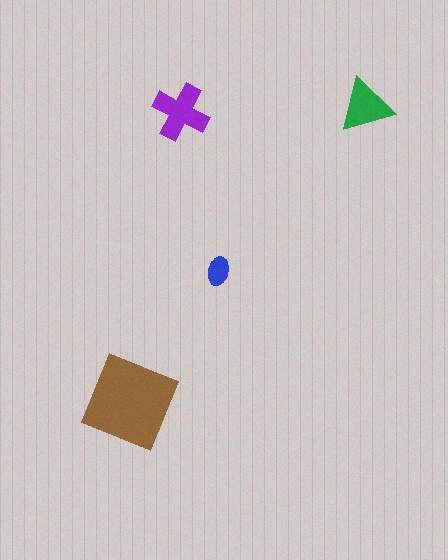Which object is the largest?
The brown diamond.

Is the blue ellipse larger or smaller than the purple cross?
Smaller.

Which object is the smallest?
The blue ellipse.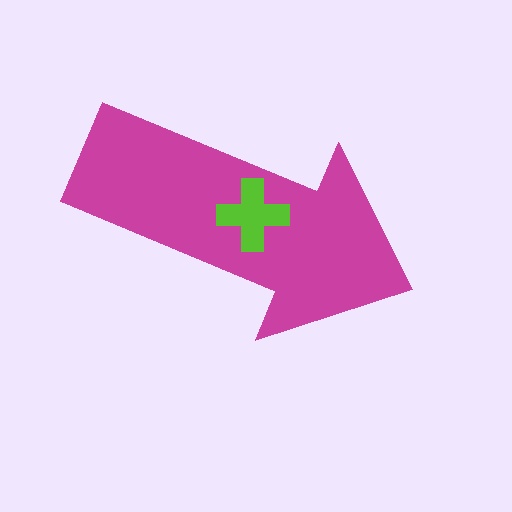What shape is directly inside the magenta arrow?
The lime cross.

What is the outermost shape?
The magenta arrow.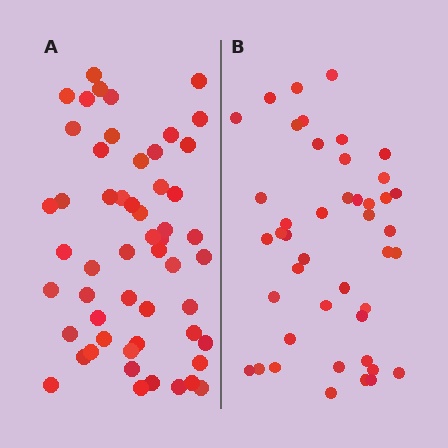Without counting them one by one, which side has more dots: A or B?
Region A (the left region) has more dots.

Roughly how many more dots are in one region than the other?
Region A has roughly 10 or so more dots than region B.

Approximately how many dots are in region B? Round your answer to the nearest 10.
About 40 dots. (The exact count is 44, which rounds to 40.)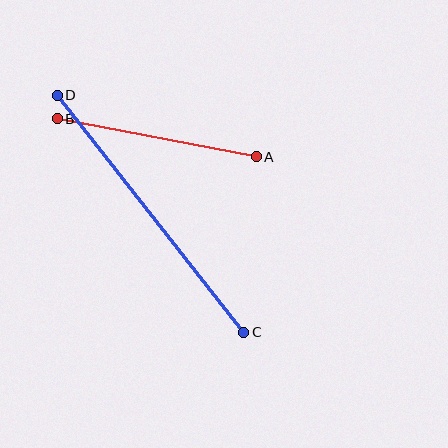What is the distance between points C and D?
The distance is approximately 302 pixels.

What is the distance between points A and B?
The distance is approximately 203 pixels.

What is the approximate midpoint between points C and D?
The midpoint is at approximately (151, 214) pixels.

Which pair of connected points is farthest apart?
Points C and D are farthest apart.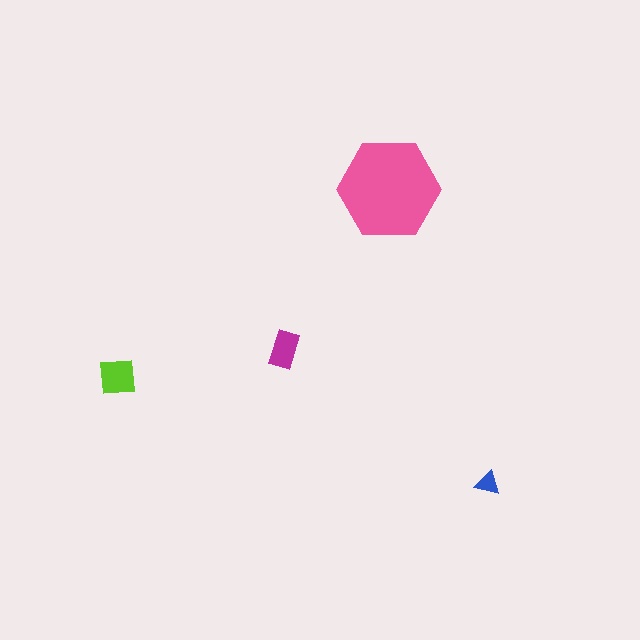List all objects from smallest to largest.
The blue triangle, the magenta rectangle, the lime square, the pink hexagon.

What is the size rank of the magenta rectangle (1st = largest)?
3rd.